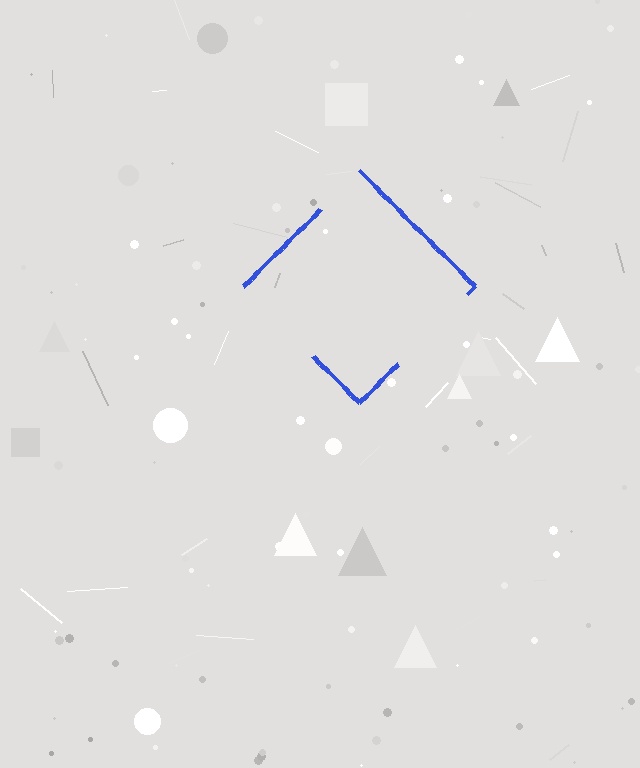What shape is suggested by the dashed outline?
The dashed outline suggests a diamond.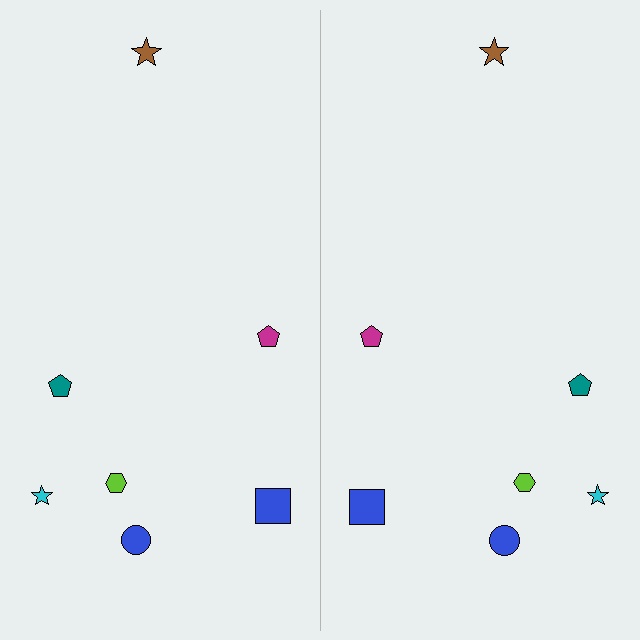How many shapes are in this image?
There are 14 shapes in this image.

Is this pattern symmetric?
Yes, this pattern has bilateral (reflection) symmetry.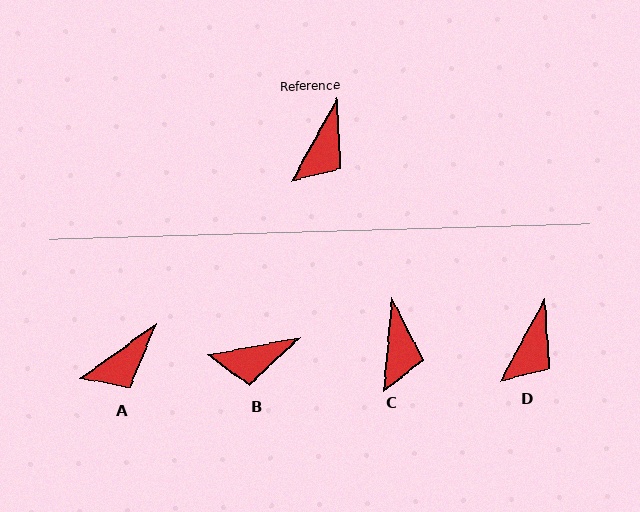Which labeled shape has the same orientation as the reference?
D.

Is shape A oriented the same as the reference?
No, it is off by about 26 degrees.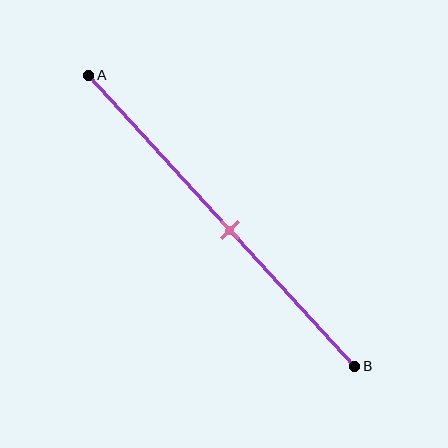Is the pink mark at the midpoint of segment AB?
No, the mark is at about 55% from A, not at the 50% midpoint.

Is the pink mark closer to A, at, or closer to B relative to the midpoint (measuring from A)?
The pink mark is closer to point B than the midpoint of segment AB.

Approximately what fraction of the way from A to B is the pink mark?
The pink mark is approximately 55% of the way from A to B.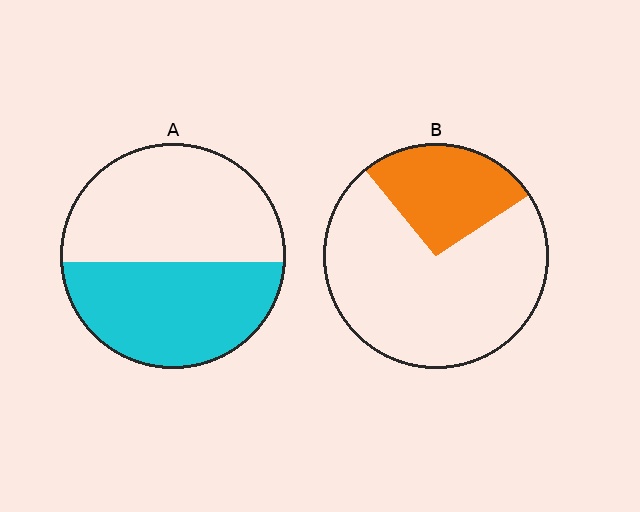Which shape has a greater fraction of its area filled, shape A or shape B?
Shape A.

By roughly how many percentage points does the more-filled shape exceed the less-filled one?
By roughly 20 percentage points (A over B).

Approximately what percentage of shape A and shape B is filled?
A is approximately 45% and B is approximately 25%.